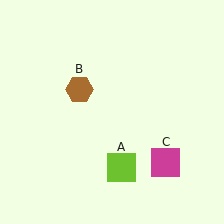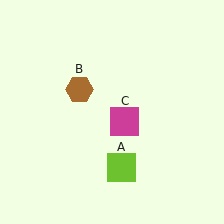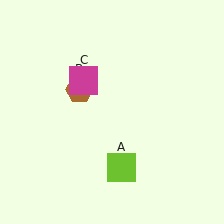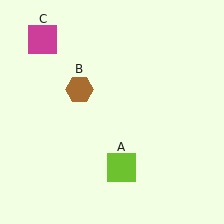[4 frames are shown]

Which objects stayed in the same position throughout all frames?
Lime square (object A) and brown hexagon (object B) remained stationary.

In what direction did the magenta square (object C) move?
The magenta square (object C) moved up and to the left.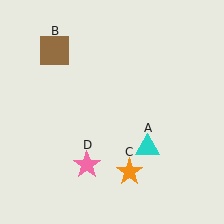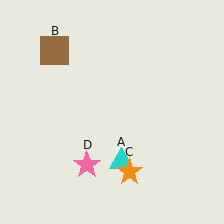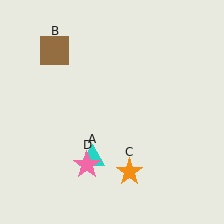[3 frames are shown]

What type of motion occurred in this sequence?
The cyan triangle (object A) rotated clockwise around the center of the scene.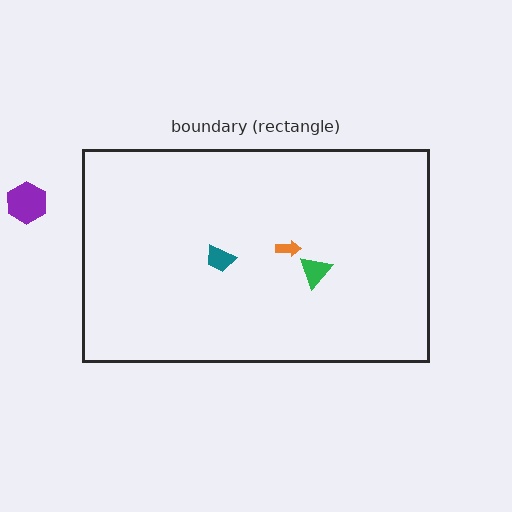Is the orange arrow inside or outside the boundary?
Inside.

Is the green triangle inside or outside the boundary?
Inside.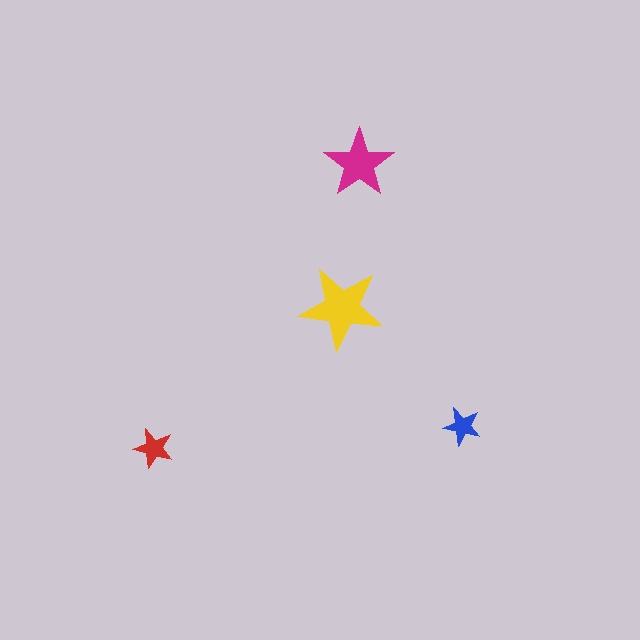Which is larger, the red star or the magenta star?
The magenta one.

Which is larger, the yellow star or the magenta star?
The yellow one.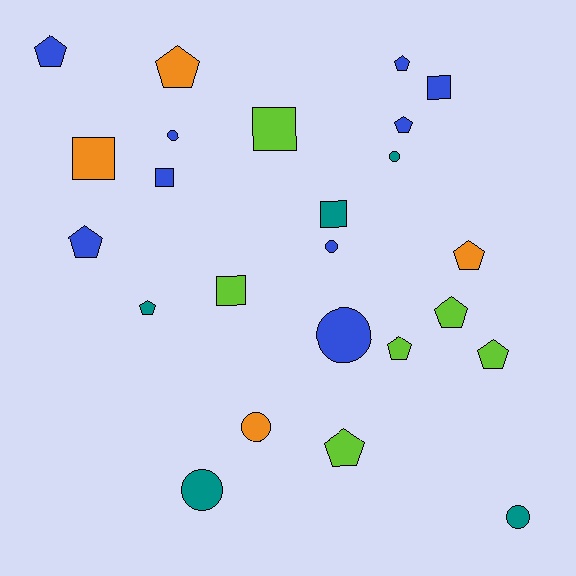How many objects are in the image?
There are 24 objects.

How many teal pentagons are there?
There is 1 teal pentagon.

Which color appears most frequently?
Blue, with 9 objects.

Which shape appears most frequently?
Pentagon, with 11 objects.